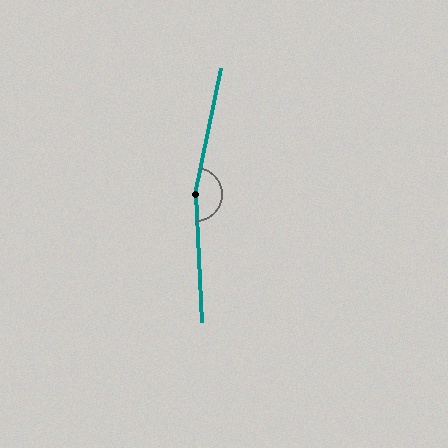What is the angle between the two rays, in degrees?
Approximately 166 degrees.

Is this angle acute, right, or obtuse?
It is obtuse.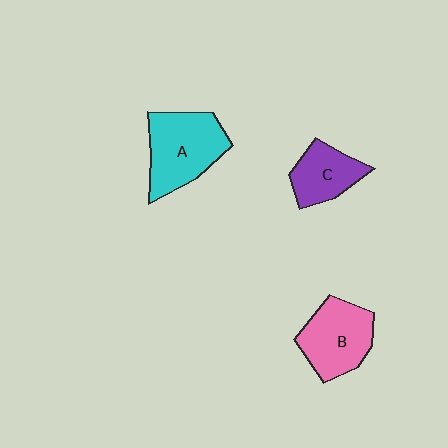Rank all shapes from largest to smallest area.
From largest to smallest: A (cyan), B (pink), C (purple).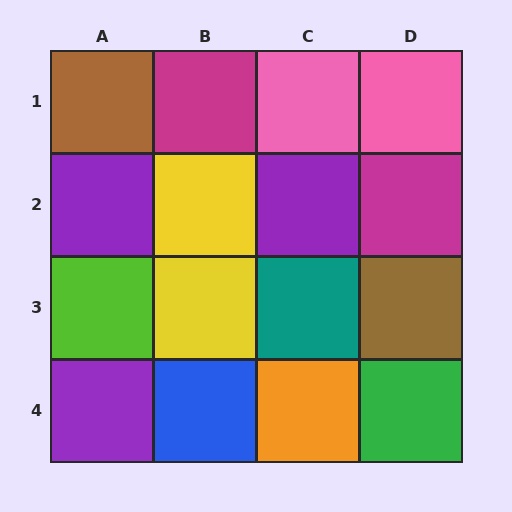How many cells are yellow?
2 cells are yellow.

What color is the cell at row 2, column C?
Purple.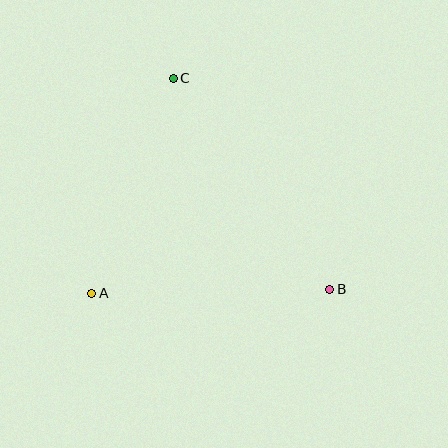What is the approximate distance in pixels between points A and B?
The distance between A and B is approximately 238 pixels.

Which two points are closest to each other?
Points A and C are closest to each other.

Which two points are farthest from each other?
Points B and C are farthest from each other.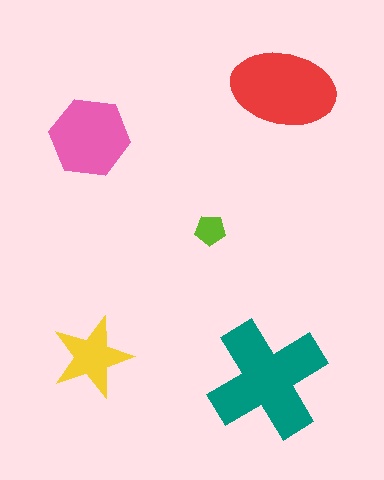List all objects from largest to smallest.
The teal cross, the red ellipse, the pink hexagon, the yellow star, the lime pentagon.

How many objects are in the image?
There are 5 objects in the image.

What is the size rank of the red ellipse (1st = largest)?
2nd.